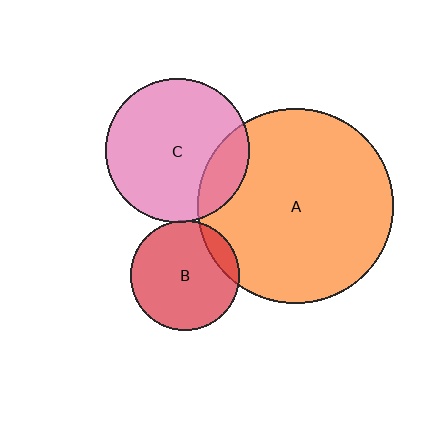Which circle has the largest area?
Circle A (orange).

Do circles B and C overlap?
Yes.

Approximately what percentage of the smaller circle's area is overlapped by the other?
Approximately 5%.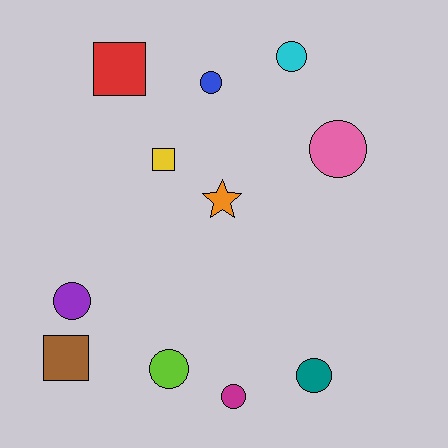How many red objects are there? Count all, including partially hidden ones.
There is 1 red object.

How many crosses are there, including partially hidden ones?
There are no crosses.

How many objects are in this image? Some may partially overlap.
There are 11 objects.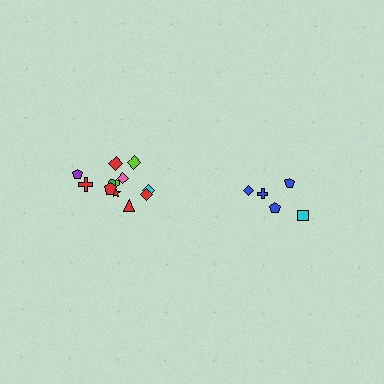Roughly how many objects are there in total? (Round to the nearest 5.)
Roughly 15 objects in total.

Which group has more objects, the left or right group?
The left group.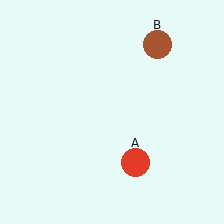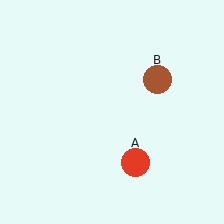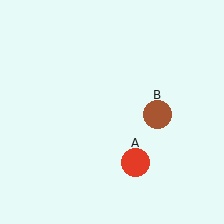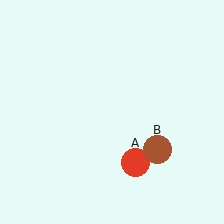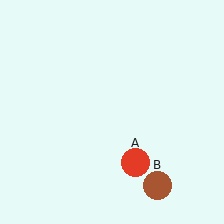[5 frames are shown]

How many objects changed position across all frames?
1 object changed position: brown circle (object B).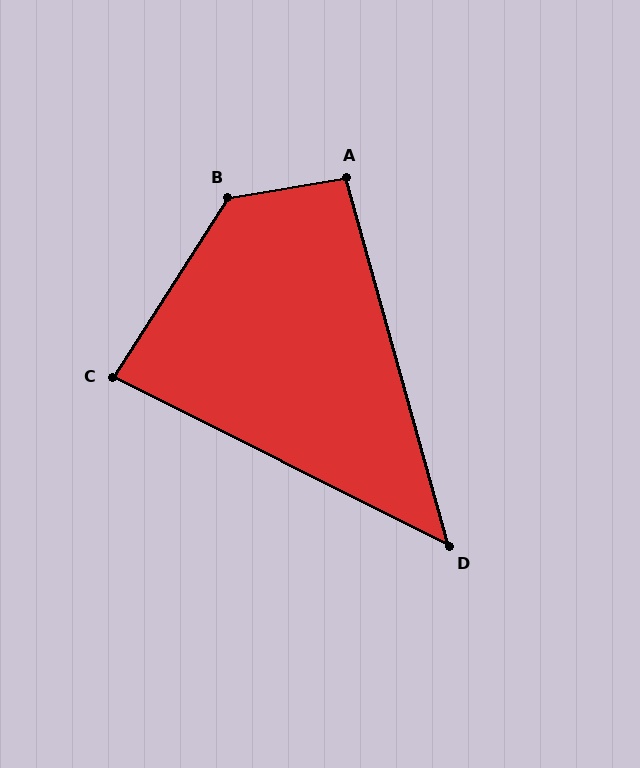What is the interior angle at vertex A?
Approximately 96 degrees (obtuse).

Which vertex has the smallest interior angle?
D, at approximately 48 degrees.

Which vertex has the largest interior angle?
B, at approximately 132 degrees.